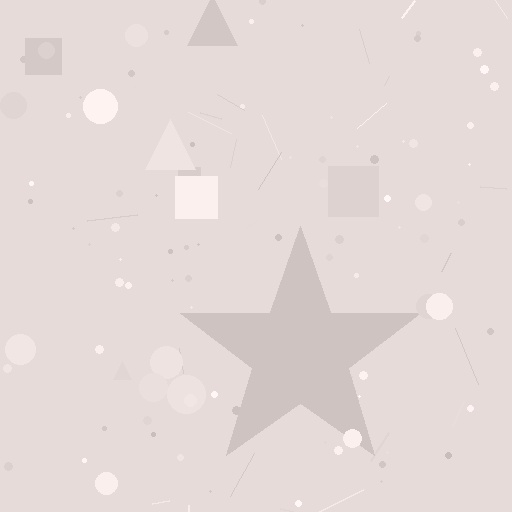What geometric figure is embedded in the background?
A star is embedded in the background.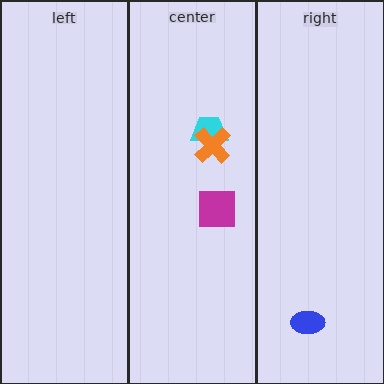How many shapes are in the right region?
1.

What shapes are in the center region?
The cyan trapezoid, the magenta square, the orange cross.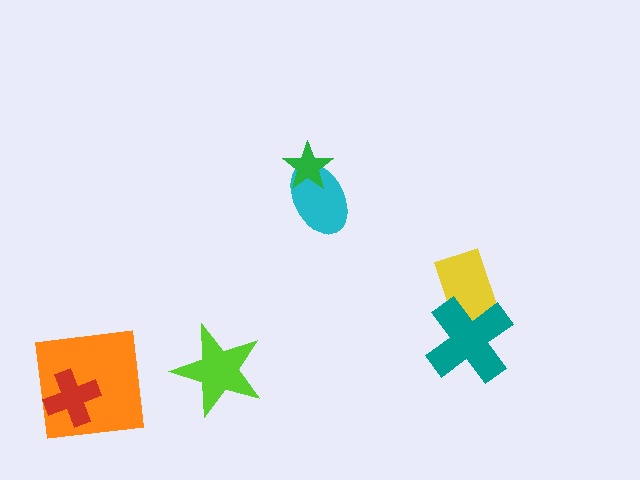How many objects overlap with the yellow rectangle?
1 object overlaps with the yellow rectangle.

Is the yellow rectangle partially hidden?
Yes, it is partially covered by another shape.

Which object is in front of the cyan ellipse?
The green star is in front of the cyan ellipse.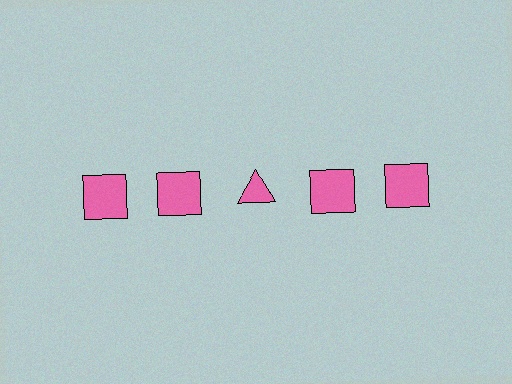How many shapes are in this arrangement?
There are 5 shapes arranged in a grid pattern.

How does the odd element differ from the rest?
It has a different shape: triangle instead of square.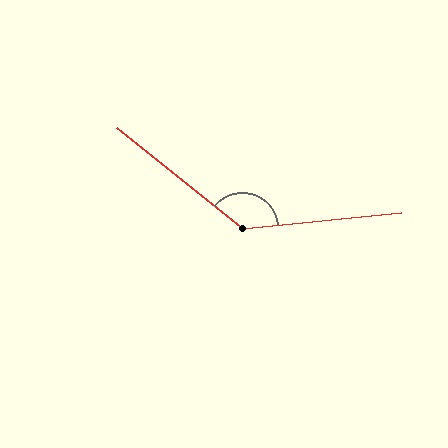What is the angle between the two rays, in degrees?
Approximately 136 degrees.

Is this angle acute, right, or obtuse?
It is obtuse.